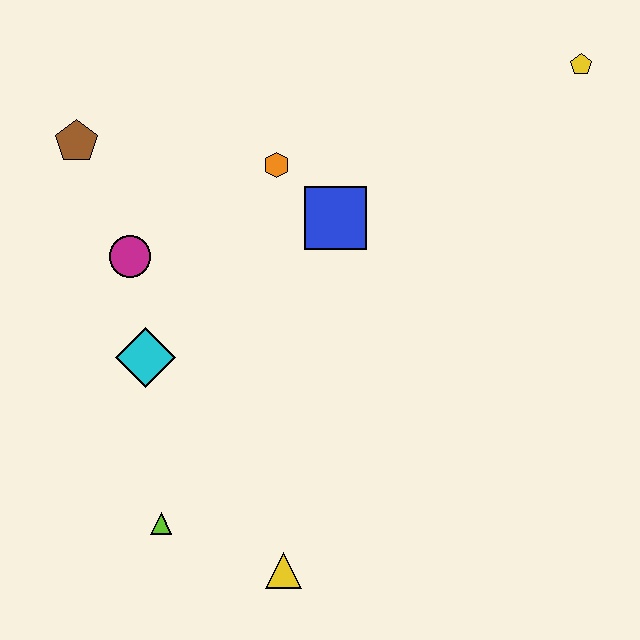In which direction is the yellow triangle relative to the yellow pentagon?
The yellow triangle is below the yellow pentagon.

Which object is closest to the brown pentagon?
The magenta circle is closest to the brown pentagon.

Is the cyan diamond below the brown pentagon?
Yes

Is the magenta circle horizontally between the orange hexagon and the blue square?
No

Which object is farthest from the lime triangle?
The yellow pentagon is farthest from the lime triangle.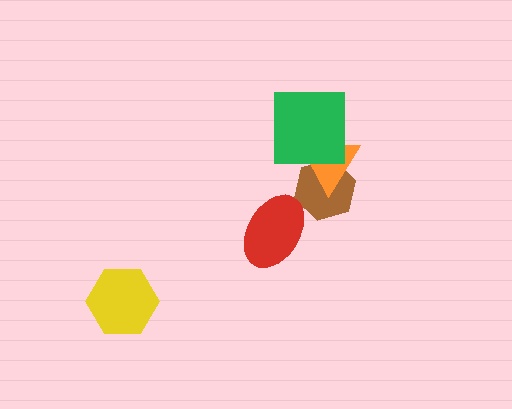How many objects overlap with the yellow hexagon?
0 objects overlap with the yellow hexagon.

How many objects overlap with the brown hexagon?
1 object overlaps with the brown hexagon.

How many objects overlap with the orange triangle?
2 objects overlap with the orange triangle.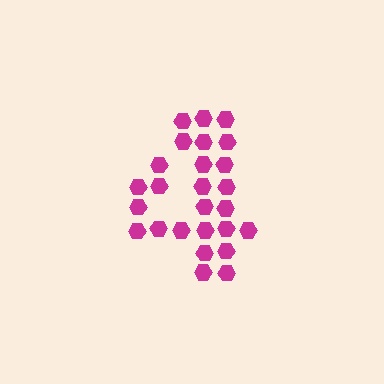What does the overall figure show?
The overall figure shows the digit 4.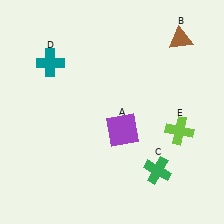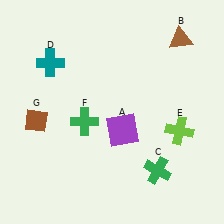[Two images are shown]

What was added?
A green cross (F), a brown diamond (G) were added in Image 2.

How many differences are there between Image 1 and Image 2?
There are 2 differences between the two images.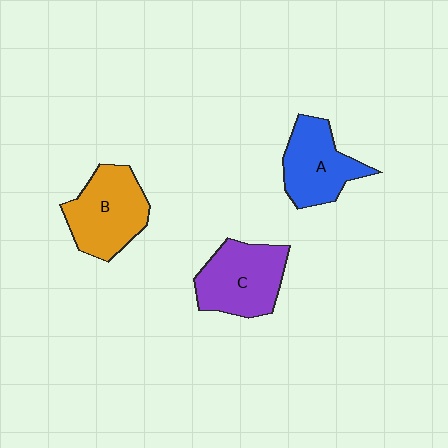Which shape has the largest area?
Shape B (orange).